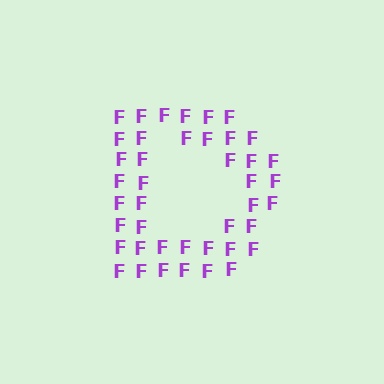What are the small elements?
The small elements are letter F's.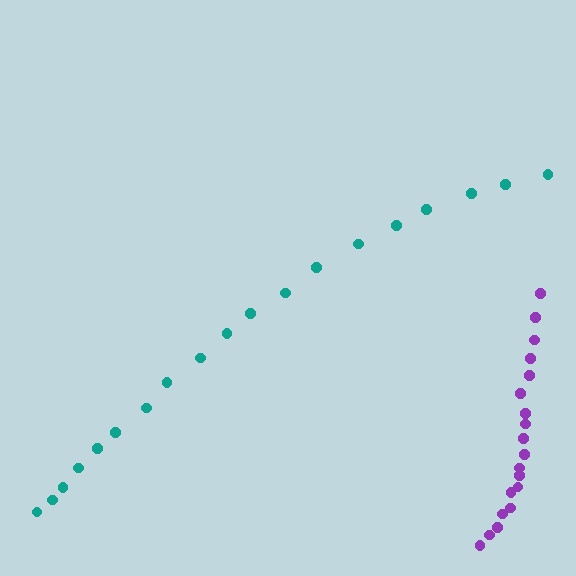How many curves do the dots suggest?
There are 2 distinct paths.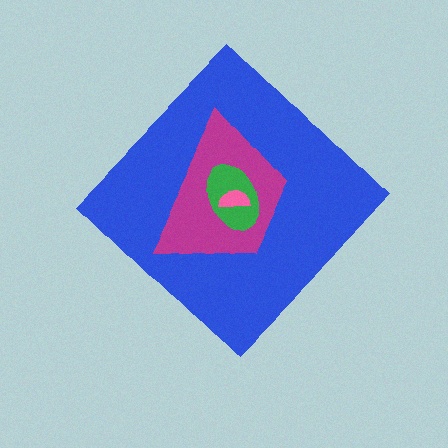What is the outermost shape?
The blue diamond.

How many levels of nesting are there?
4.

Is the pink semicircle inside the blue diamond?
Yes.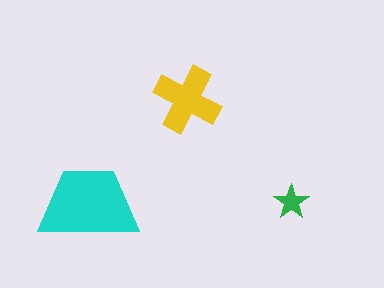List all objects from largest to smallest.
The cyan trapezoid, the yellow cross, the green star.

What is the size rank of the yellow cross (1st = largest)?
2nd.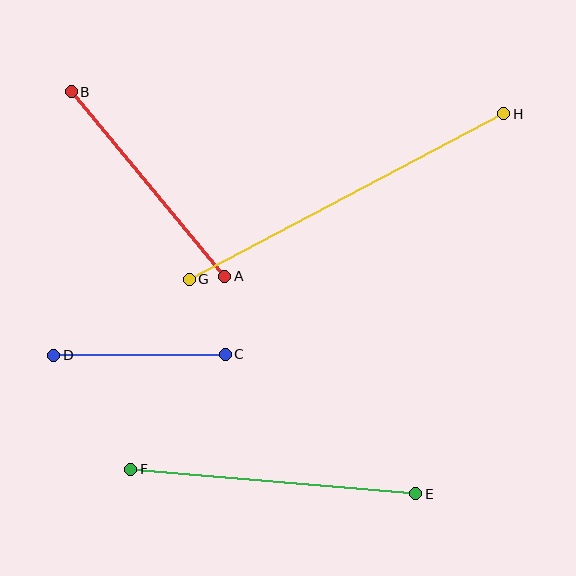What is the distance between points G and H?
The distance is approximately 355 pixels.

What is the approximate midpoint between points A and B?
The midpoint is at approximately (148, 184) pixels.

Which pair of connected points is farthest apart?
Points G and H are farthest apart.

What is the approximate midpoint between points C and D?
The midpoint is at approximately (139, 355) pixels.